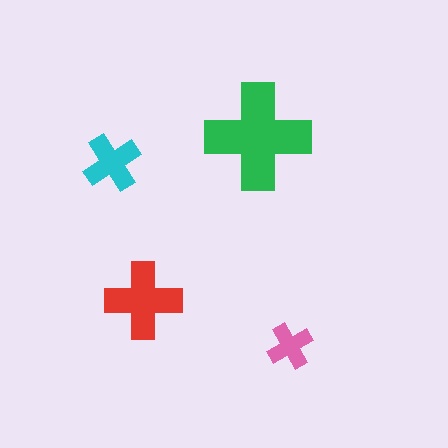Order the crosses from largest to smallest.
the green one, the red one, the cyan one, the pink one.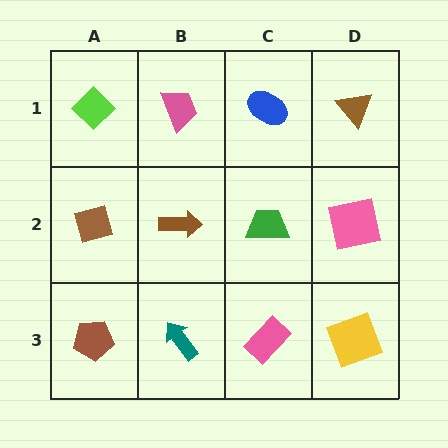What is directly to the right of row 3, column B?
A pink rectangle.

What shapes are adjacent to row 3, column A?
A brown diamond (row 2, column A), a teal arrow (row 3, column B).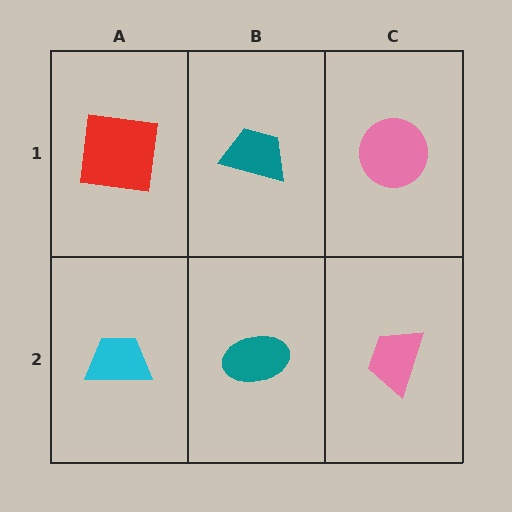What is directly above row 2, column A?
A red square.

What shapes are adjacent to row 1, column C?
A pink trapezoid (row 2, column C), a teal trapezoid (row 1, column B).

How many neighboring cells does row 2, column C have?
2.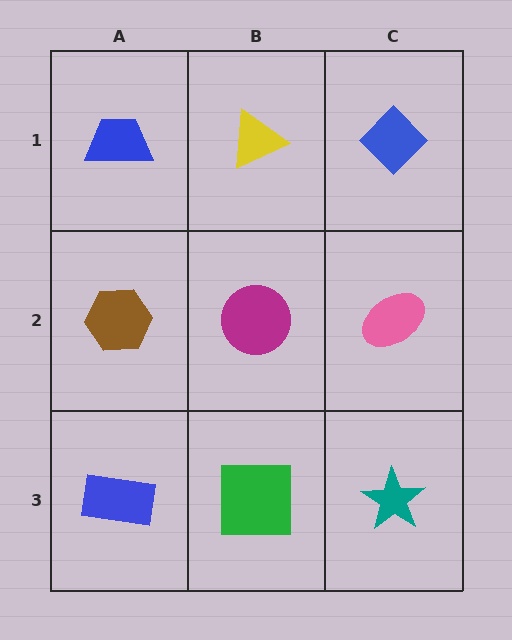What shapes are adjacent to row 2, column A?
A blue trapezoid (row 1, column A), a blue rectangle (row 3, column A), a magenta circle (row 2, column B).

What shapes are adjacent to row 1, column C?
A pink ellipse (row 2, column C), a yellow triangle (row 1, column B).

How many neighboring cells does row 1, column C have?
2.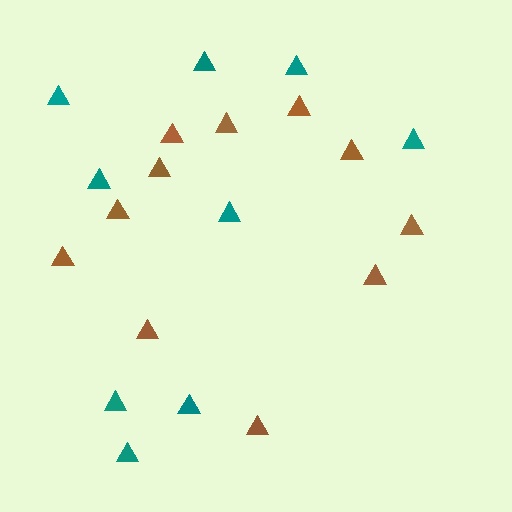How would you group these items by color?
There are 2 groups: one group of brown triangles (11) and one group of teal triangles (9).